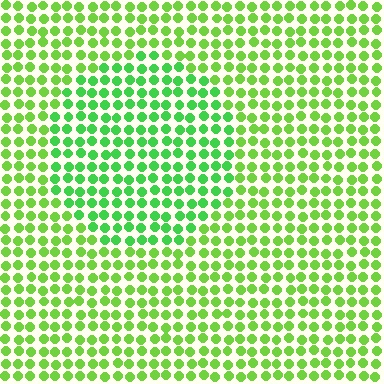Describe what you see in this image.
The image is filled with small lime elements in a uniform arrangement. A circle-shaped region is visible where the elements are tinted to a slightly different hue, forming a subtle color boundary.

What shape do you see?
I see a circle.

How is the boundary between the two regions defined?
The boundary is defined purely by a slight shift in hue (about 25 degrees). Spacing, size, and orientation are identical on both sides.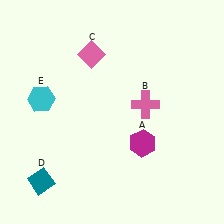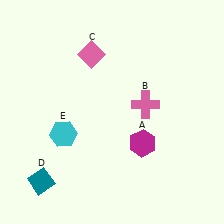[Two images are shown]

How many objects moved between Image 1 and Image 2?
1 object moved between the two images.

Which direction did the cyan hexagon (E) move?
The cyan hexagon (E) moved down.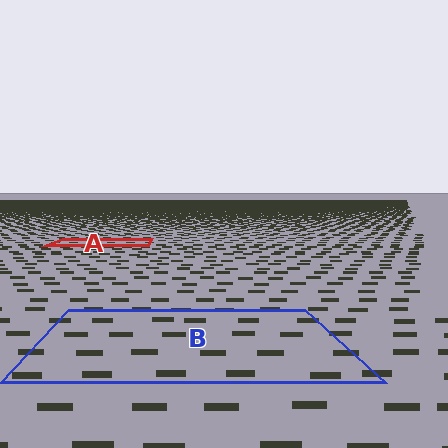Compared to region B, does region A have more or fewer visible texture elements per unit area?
Region A has more texture elements per unit area — they are packed more densely because it is farther away.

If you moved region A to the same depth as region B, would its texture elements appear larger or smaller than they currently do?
They would appear larger. At a closer depth, the same texture elements are projected at a bigger on-screen size.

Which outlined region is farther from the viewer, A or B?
Region A is farther from the viewer — the texture elements inside it appear smaller and more densely packed.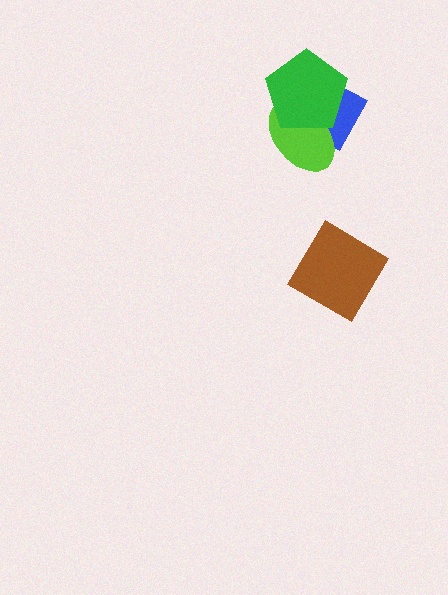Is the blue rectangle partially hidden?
Yes, it is partially covered by another shape.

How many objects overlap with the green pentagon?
2 objects overlap with the green pentagon.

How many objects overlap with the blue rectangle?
2 objects overlap with the blue rectangle.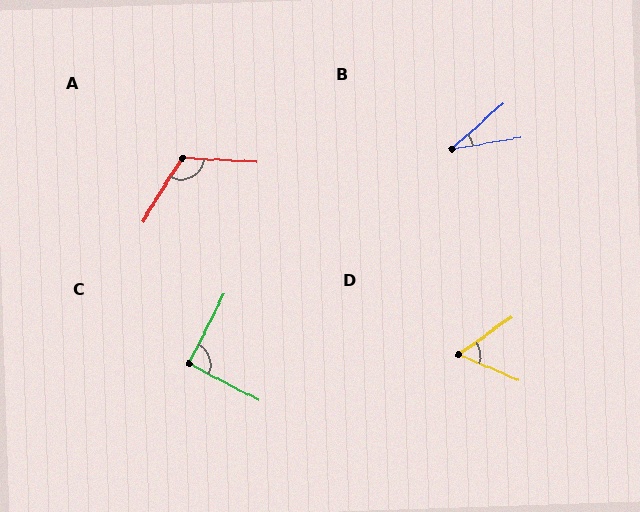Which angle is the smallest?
B, at approximately 32 degrees.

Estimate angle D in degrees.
Approximately 58 degrees.